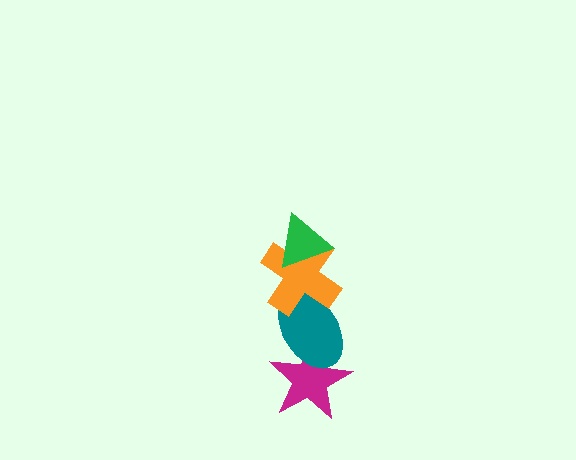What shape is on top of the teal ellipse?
The orange cross is on top of the teal ellipse.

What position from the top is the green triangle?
The green triangle is 1st from the top.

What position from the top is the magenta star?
The magenta star is 4th from the top.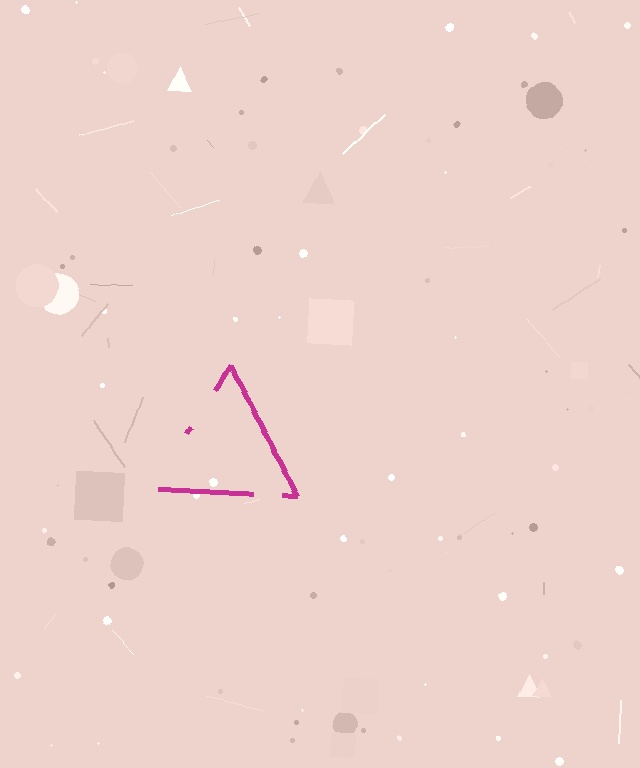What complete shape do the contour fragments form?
The contour fragments form a triangle.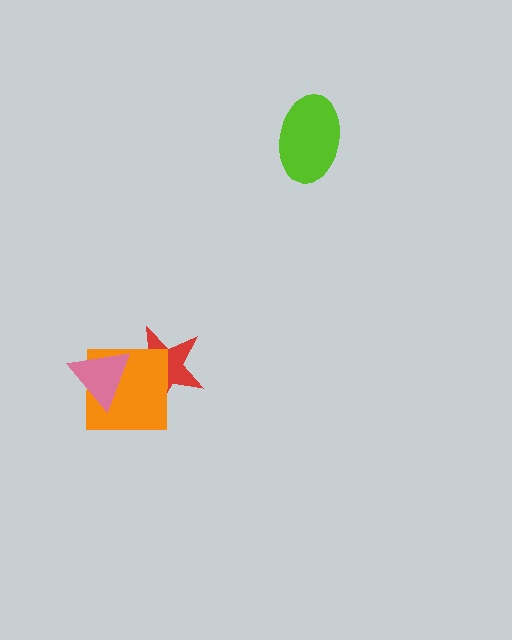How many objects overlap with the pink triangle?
2 objects overlap with the pink triangle.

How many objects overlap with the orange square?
2 objects overlap with the orange square.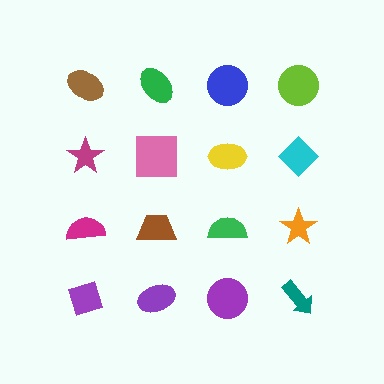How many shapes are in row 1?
4 shapes.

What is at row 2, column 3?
A yellow ellipse.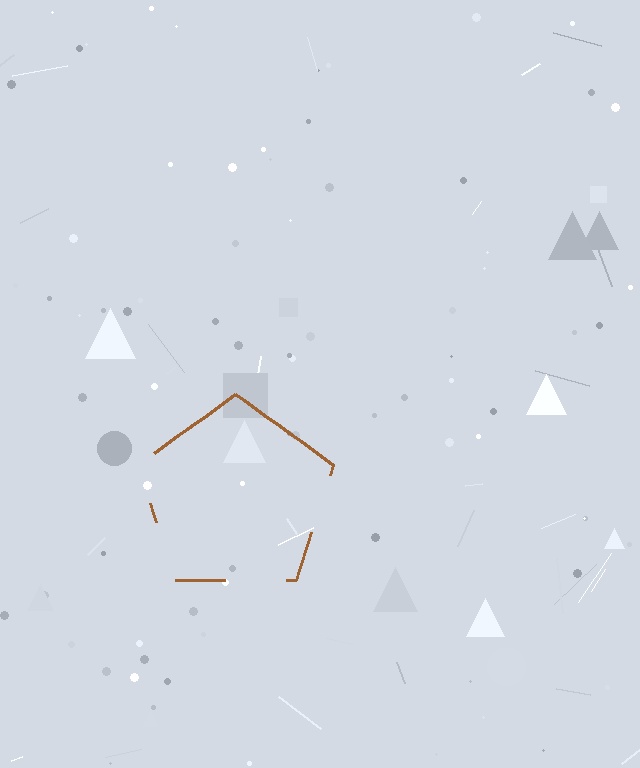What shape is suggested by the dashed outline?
The dashed outline suggests a pentagon.